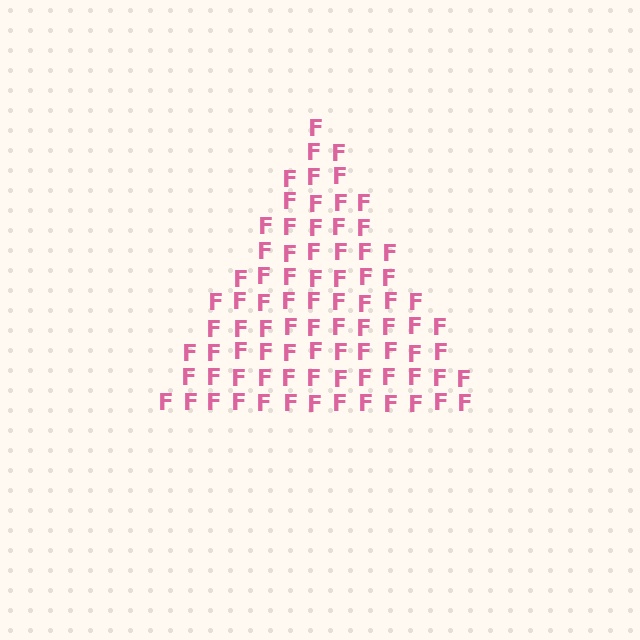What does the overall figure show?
The overall figure shows a triangle.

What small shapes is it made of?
It is made of small letter F's.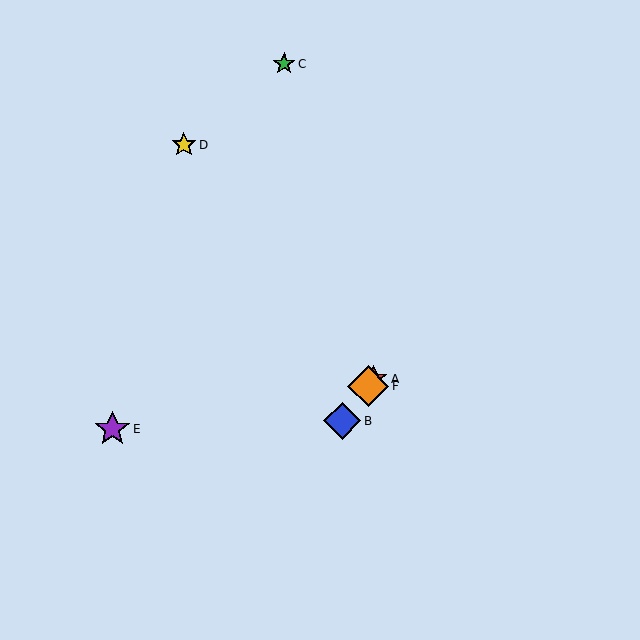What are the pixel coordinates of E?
Object E is at (112, 429).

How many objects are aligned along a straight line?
3 objects (A, B, F) are aligned along a straight line.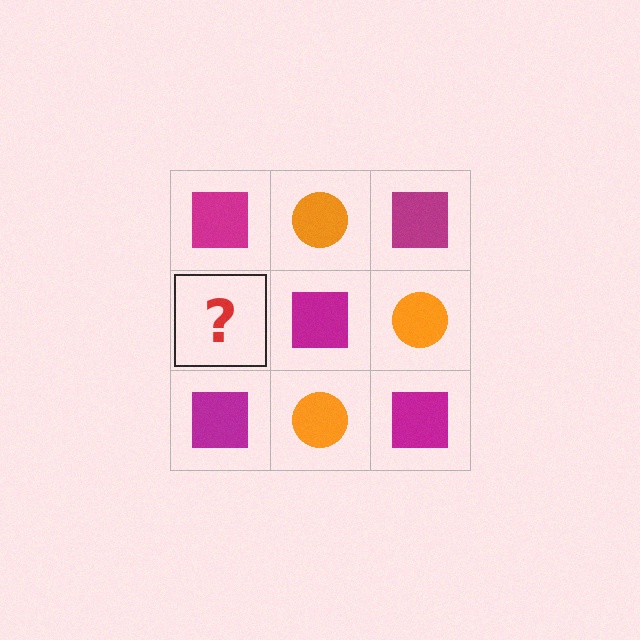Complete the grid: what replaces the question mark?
The question mark should be replaced with an orange circle.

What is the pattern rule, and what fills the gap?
The rule is that it alternates magenta square and orange circle in a checkerboard pattern. The gap should be filled with an orange circle.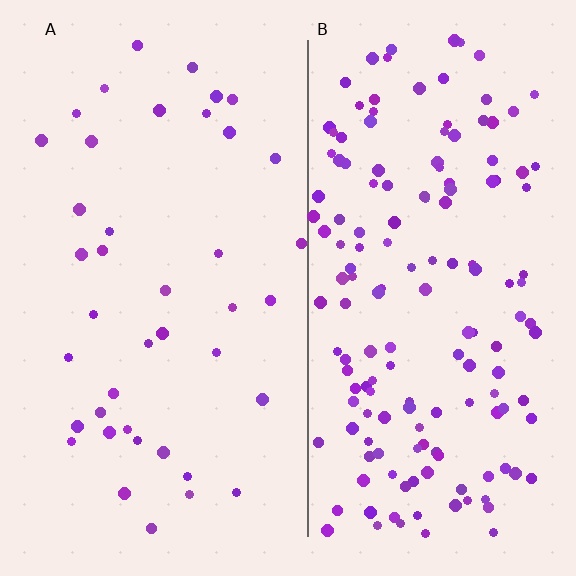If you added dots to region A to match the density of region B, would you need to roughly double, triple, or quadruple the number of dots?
Approximately quadruple.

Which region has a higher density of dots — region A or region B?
B (the right).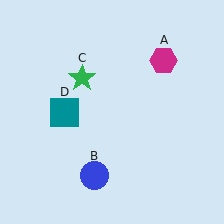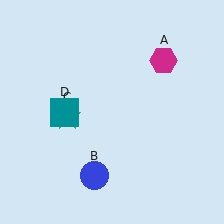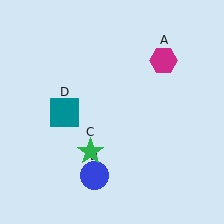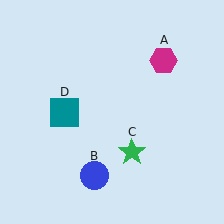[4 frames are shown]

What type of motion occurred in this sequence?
The green star (object C) rotated counterclockwise around the center of the scene.